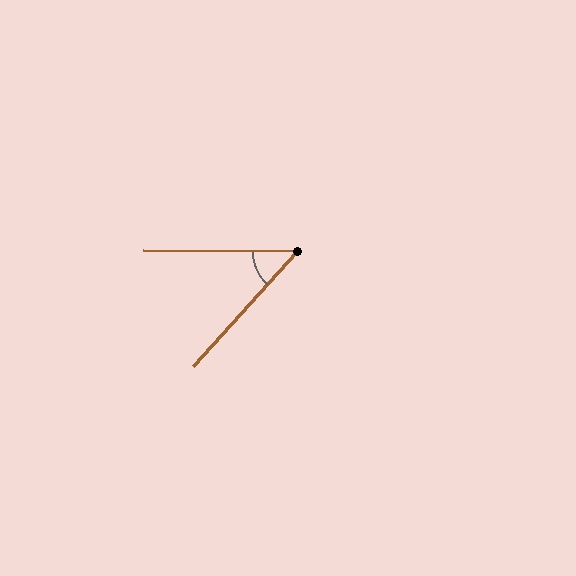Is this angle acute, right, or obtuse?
It is acute.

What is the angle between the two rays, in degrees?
Approximately 48 degrees.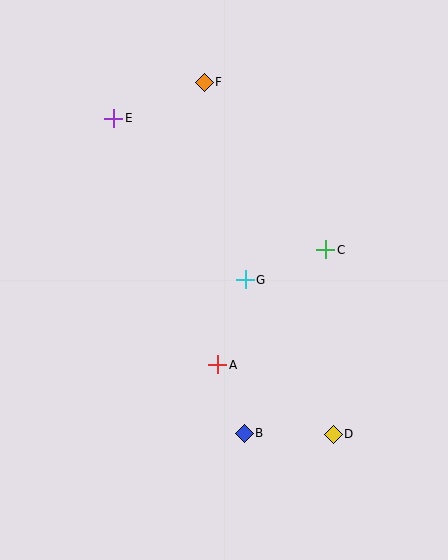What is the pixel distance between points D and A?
The distance between D and A is 135 pixels.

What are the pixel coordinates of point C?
Point C is at (326, 250).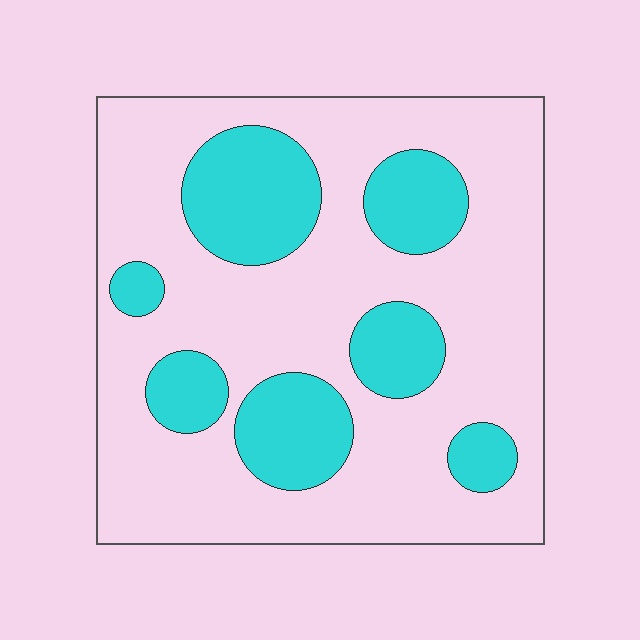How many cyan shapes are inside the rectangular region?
7.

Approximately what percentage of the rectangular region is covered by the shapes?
Approximately 25%.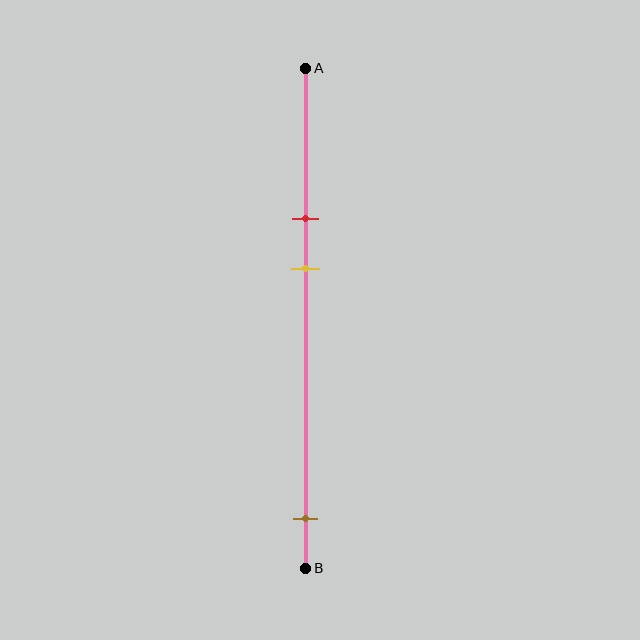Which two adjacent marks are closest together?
The red and yellow marks are the closest adjacent pair.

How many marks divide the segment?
There are 3 marks dividing the segment.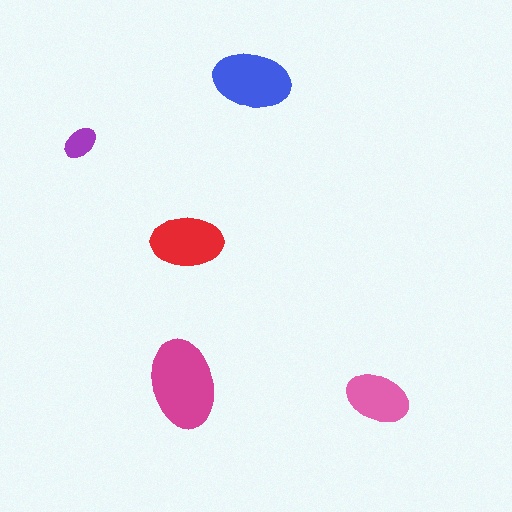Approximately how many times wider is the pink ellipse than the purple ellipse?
About 2 times wider.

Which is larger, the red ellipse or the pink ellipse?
The red one.